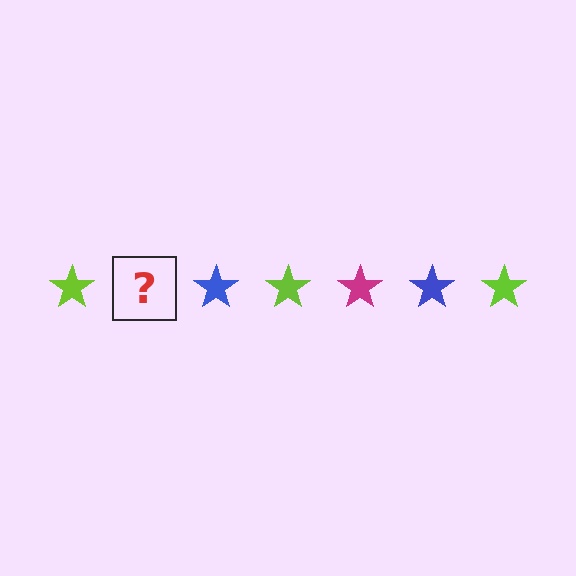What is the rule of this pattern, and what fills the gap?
The rule is that the pattern cycles through lime, magenta, blue stars. The gap should be filled with a magenta star.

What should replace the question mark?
The question mark should be replaced with a magenta star.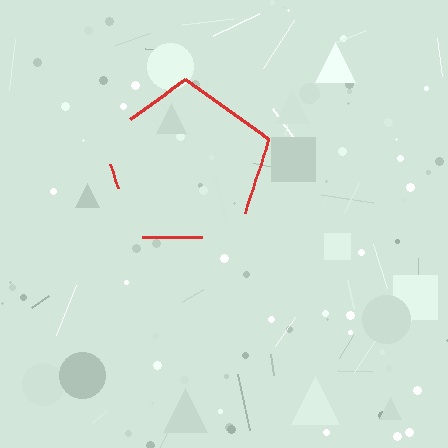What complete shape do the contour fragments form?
The contour fragments form a pentagon.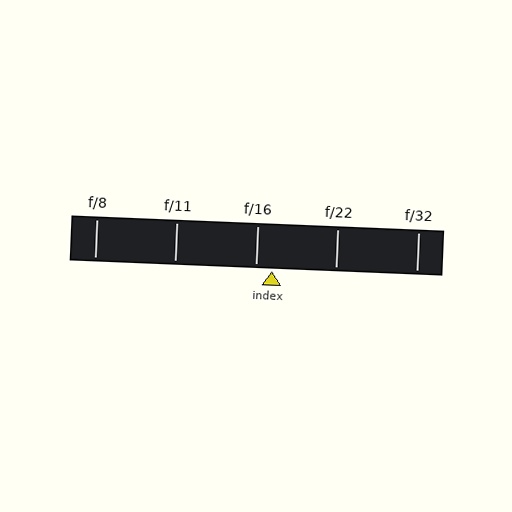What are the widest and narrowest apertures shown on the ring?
The widest aperture shown is f/8 and the narrowest is f/32.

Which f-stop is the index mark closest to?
The index mark is closest to f/16.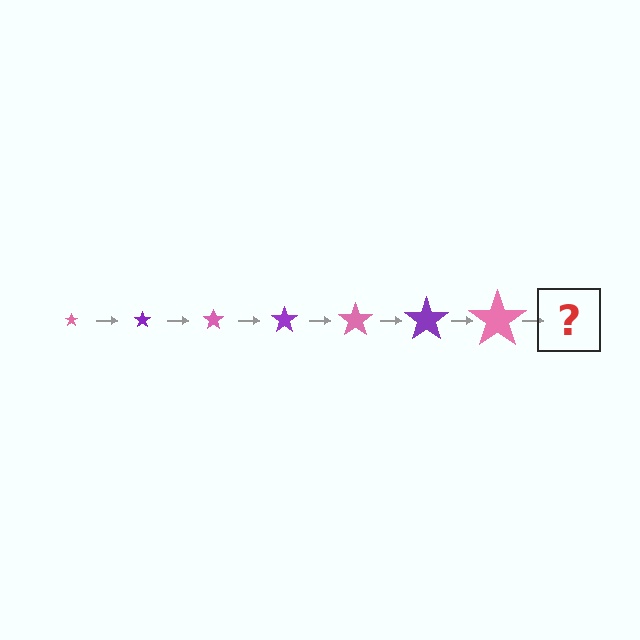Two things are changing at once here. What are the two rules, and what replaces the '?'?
The two rules are that the star grows larger each step and the color cycles through pink and purple. The '?' should be a purple star, larger than the previous one.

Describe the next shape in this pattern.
It should be a purple star, larger than the previous one.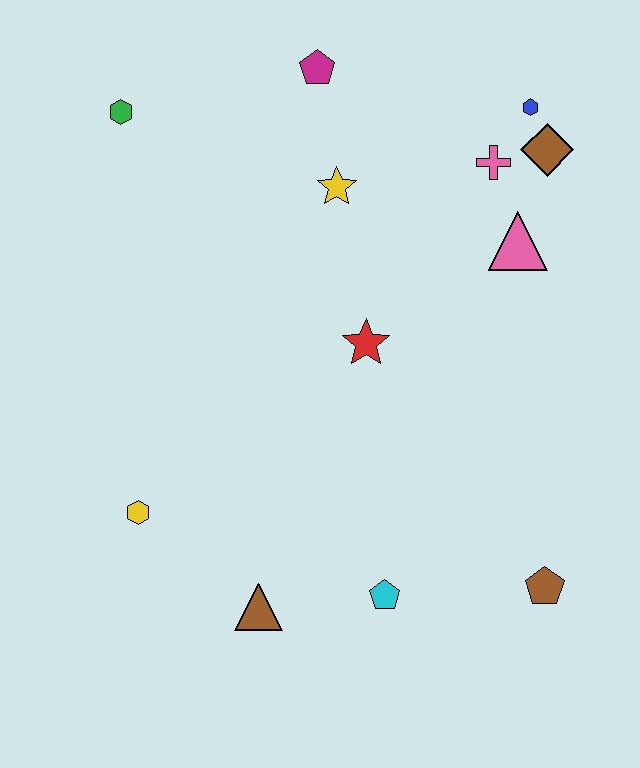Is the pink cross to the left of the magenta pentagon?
No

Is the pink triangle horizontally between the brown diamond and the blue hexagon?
No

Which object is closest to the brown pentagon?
The cyan pentagon is closest to the brown pentagon.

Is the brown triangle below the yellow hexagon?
Yes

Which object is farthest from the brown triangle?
The blue hexagon is farthest from the brown triangle.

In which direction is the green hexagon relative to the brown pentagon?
The green hexagon is above the brown pentagon.